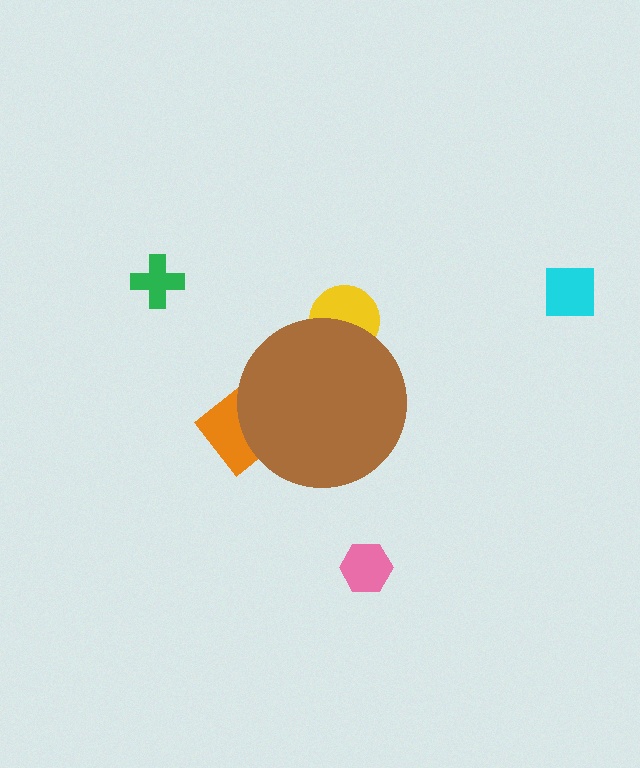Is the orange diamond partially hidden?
Yes, the orange diamond is partially hidden behind the brown circle.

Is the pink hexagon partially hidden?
No, the pink hexagon is fully visible.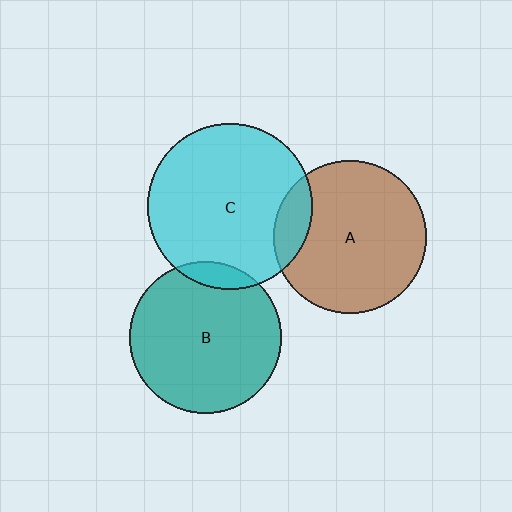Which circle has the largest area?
Circle C (cyan).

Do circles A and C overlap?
Yes.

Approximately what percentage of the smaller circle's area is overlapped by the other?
Approximately 15%.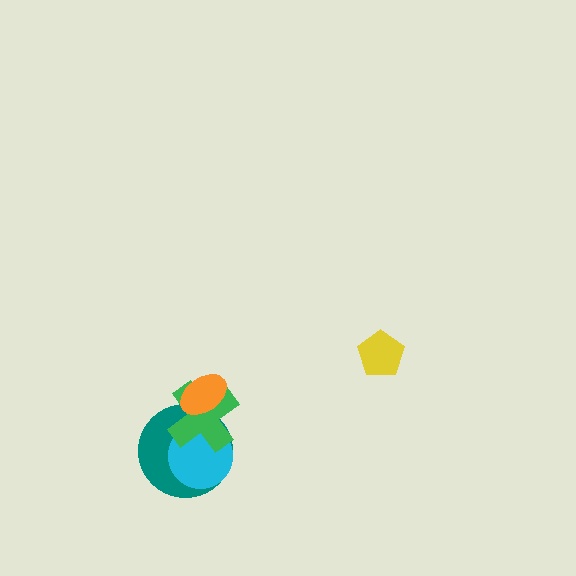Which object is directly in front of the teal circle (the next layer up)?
The cyan circle is directly in front of the teal circle.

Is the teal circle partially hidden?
Yes, it is partially covered by another shape.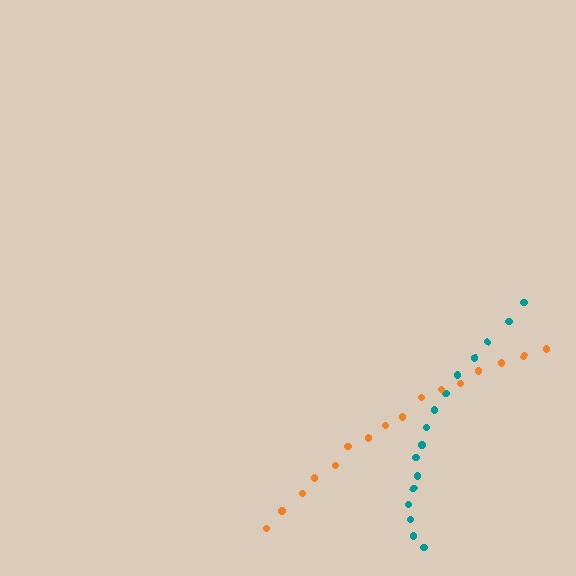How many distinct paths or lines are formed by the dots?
There are 2 distinct paths.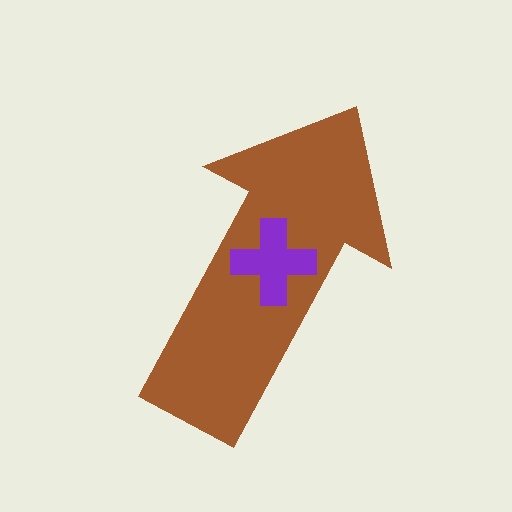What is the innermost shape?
The purple cross.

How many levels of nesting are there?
2.